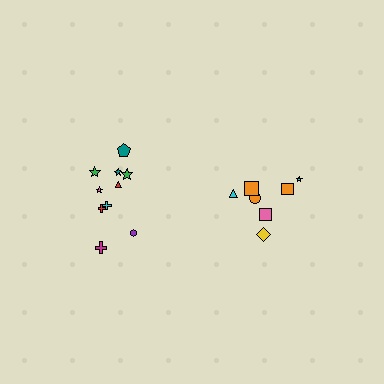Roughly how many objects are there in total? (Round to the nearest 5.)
Roughly 20 objects in total.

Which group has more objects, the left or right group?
The left group.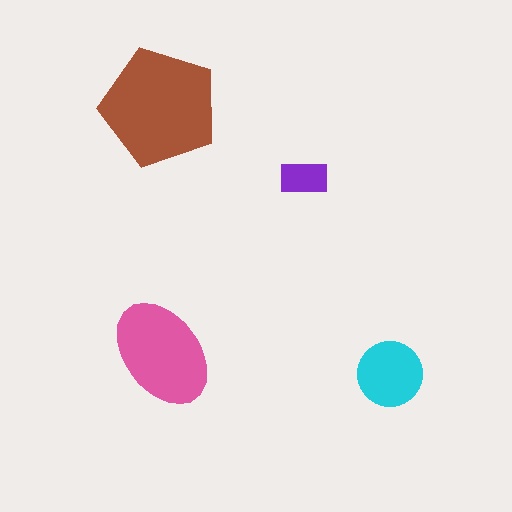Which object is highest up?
The brown pentagon is topmost.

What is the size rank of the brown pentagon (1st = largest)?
1st.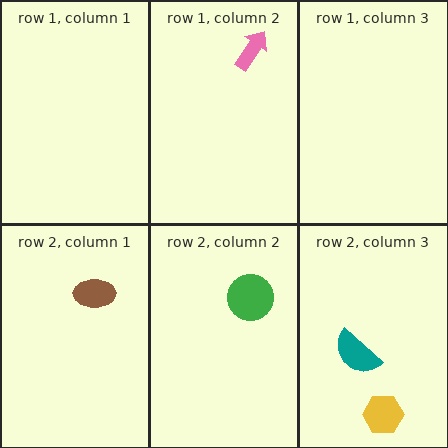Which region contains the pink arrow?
The row 1, column 2 region.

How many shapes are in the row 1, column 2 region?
1.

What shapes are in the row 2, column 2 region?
The green circle.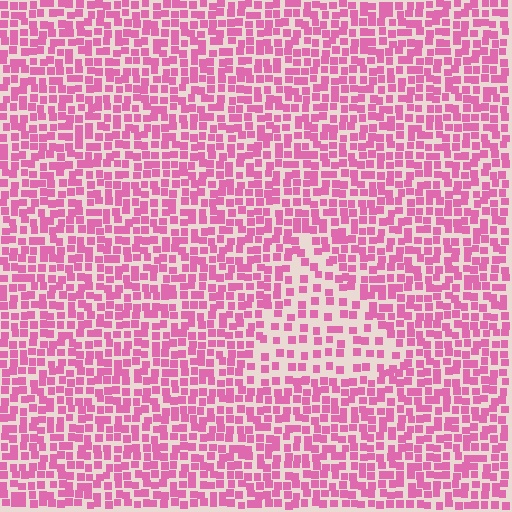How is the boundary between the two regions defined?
The boundary is defined by a change in element density (approximately 1.9x ratio). All elements are the same color, size, and shape.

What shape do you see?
I see a triangle.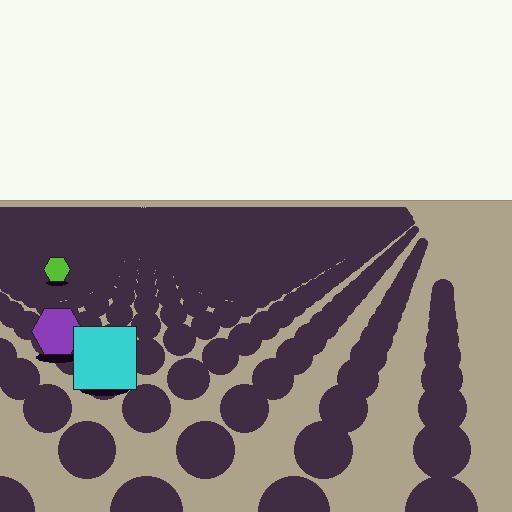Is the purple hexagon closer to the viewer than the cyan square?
No. The cyan square is closer — you can tell from the texture gradient: the ground texture is coarser near it.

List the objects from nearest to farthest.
From nearest to farthest: the cyan square, the purple hexagon, the lime hexagon.